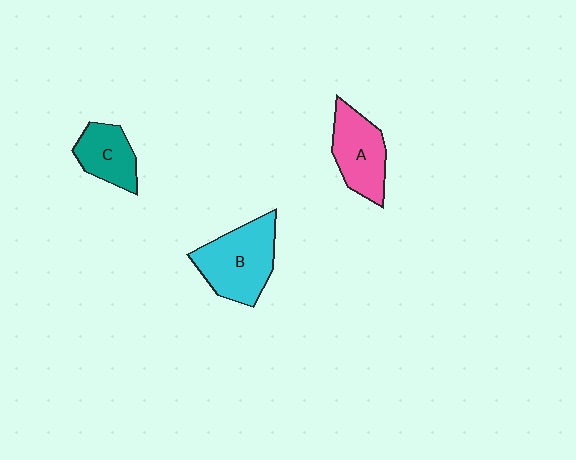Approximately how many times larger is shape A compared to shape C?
Approximately 1.3 times.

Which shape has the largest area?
Shape B (cyan).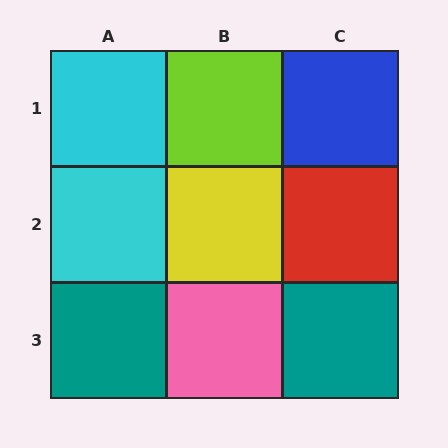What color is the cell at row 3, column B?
Pink.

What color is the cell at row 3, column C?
Teal.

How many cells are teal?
2 cells are teal.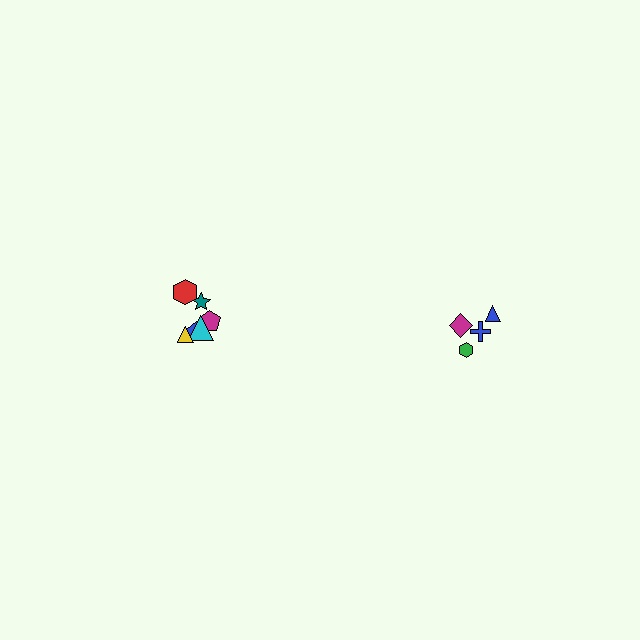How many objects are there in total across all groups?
There are 10 objects.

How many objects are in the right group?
There are 4 objects.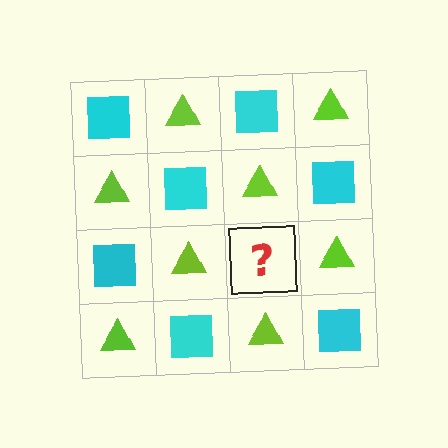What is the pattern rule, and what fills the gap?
The rule is that it alternates cyan square and lime triangle in a checkerboard pattern. The gap should be filled with a cyan square.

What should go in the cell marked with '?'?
The missing cell should contain a cyan square.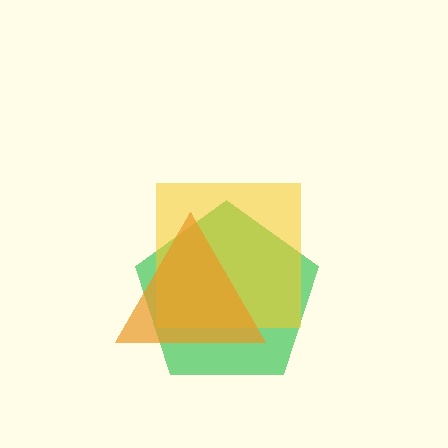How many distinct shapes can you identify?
There are 3 distinct shapes: a green pentagon, a yellow square, an orange triangle.